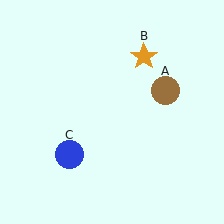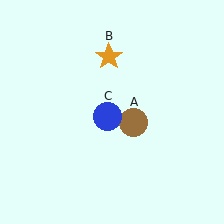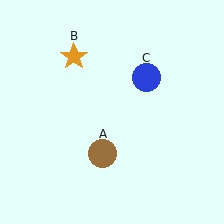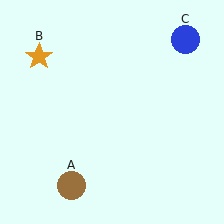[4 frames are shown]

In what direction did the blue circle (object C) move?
The blue circle (object C) moved up and to the right.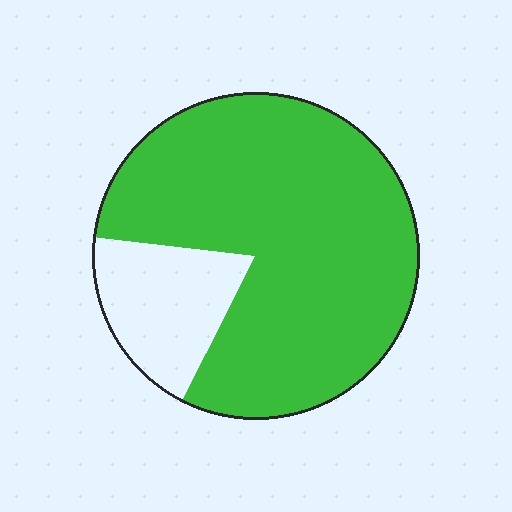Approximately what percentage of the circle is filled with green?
Approximately 80%.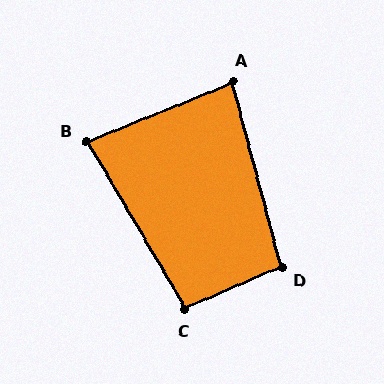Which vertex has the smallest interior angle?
B, at approximately 81 degrees.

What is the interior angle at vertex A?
Approximately 83 degrees (acute).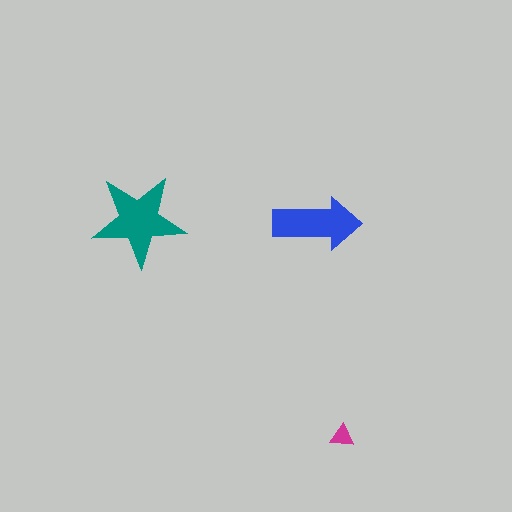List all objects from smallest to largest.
The magenta triangle, the blue arrow, the teal star.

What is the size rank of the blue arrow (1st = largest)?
2nd.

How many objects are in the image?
There are 3 objects in the image.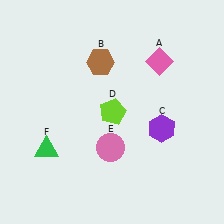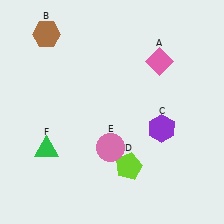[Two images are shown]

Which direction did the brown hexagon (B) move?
The brown hexagon (B) moved left.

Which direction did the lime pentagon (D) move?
The lime pentagon (D) moved down.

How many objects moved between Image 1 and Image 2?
2 objects moved between the two images.